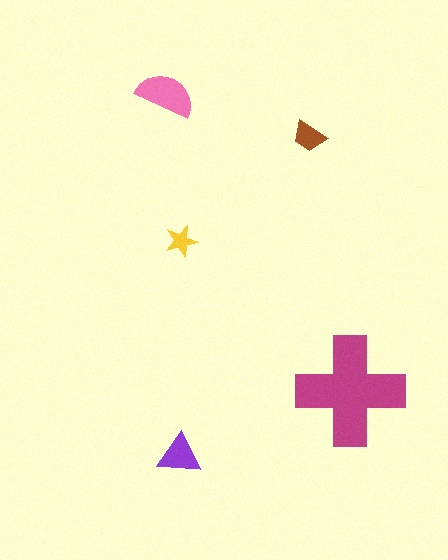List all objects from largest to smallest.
The magenta cross, the pink semicircle, the purple triangle, the brown trapezoid, the yellow star.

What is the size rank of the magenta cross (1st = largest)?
1st.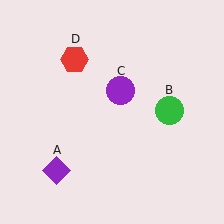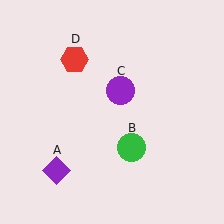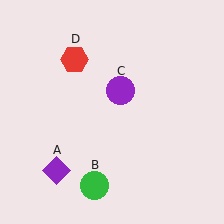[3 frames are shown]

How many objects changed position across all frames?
1 object changed position: green circle (object B).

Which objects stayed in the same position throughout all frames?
Purple diamond (object A) and purple circle (object C) and red hexagon (object D) remained stationary.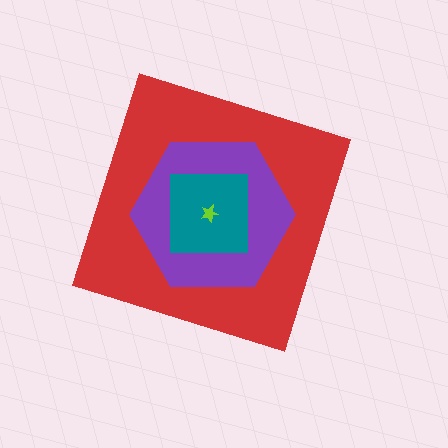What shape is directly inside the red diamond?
The purple hexagon.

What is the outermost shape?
The red diamond.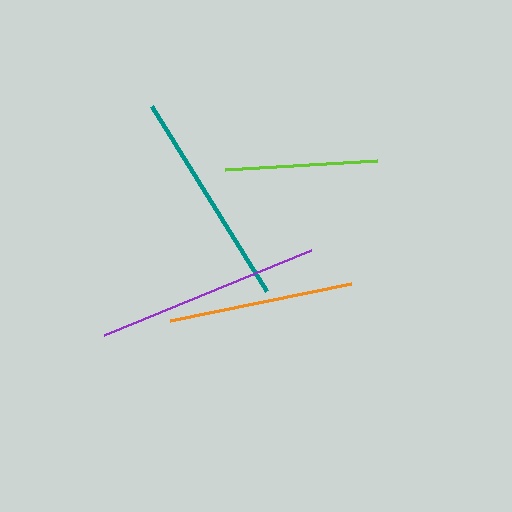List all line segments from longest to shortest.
From longest to shortest: purple, teal, orange, lime.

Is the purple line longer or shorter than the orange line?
The purple line is longer than the orange line.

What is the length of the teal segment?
The teal segment is approximately 219 pixels long.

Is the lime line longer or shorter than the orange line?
The orange line is longer than the lime line.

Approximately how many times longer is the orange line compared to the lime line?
The orange line is approximately 1.2 times the length of the lime line.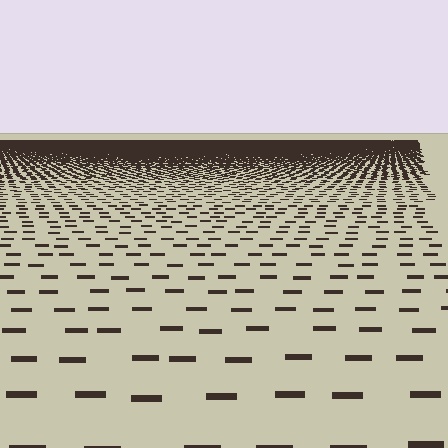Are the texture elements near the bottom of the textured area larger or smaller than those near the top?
Larger. Near the bottom, elements are closer to the viewer and appear at a bigger on-screen size.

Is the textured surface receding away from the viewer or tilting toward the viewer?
The surface is receding away from the viewer. Texture elements get smaller and denser toward the top.